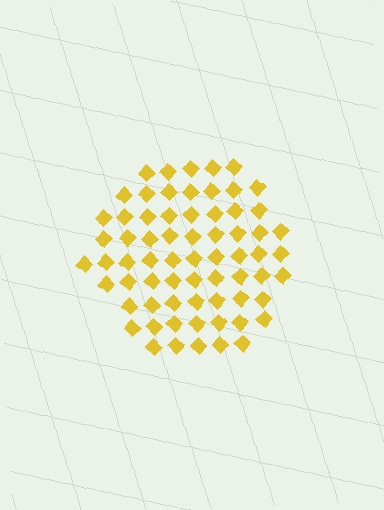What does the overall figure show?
The overall figure shows a hexagon.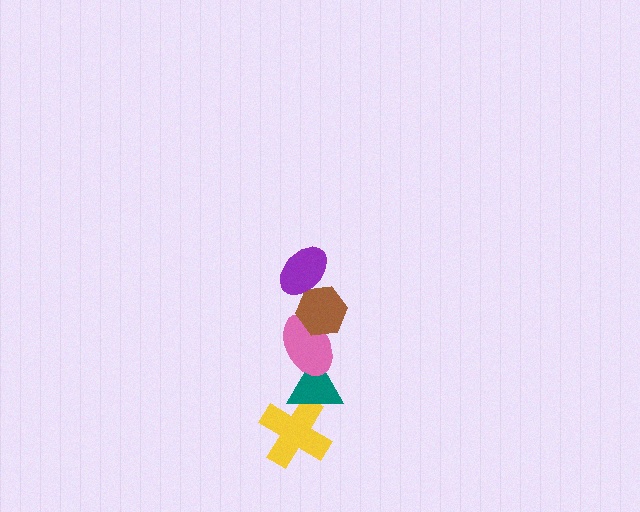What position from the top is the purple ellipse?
The purple ellipse is 1st from the top.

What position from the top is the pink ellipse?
The pink ellipse is 3rd from the top.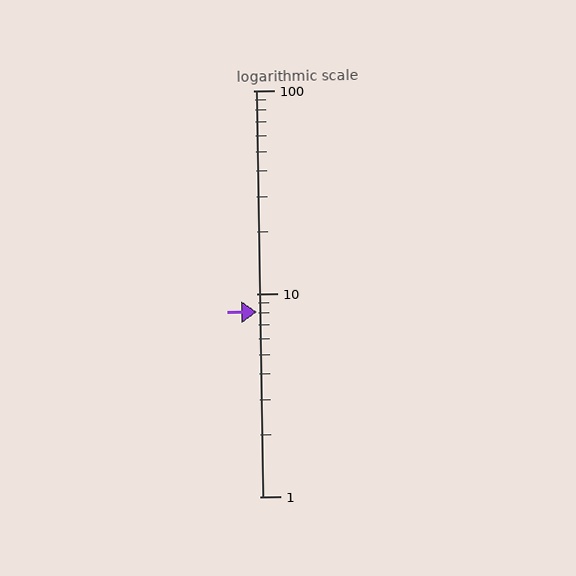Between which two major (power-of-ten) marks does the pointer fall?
The pointer is between 1 and 10.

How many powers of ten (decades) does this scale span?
The scale spans 2 decades, from 1 to 100.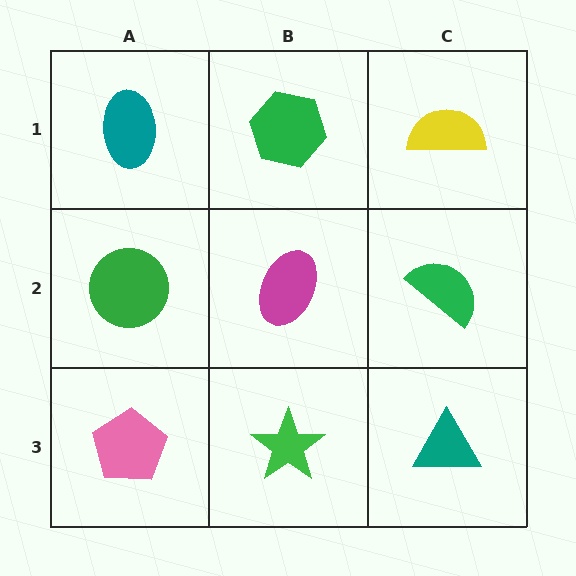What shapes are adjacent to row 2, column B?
A green hexagon (row 1, column B), a green star (row 3, column B), a green circle (row 2, column A), a green semicircle (row 2, column C).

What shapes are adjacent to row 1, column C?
A green semicircle (row 2, column C), a green hexagon (row 1, column B).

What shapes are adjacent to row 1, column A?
A green circle (row 2, column A), a green hexagon (row 1, column B).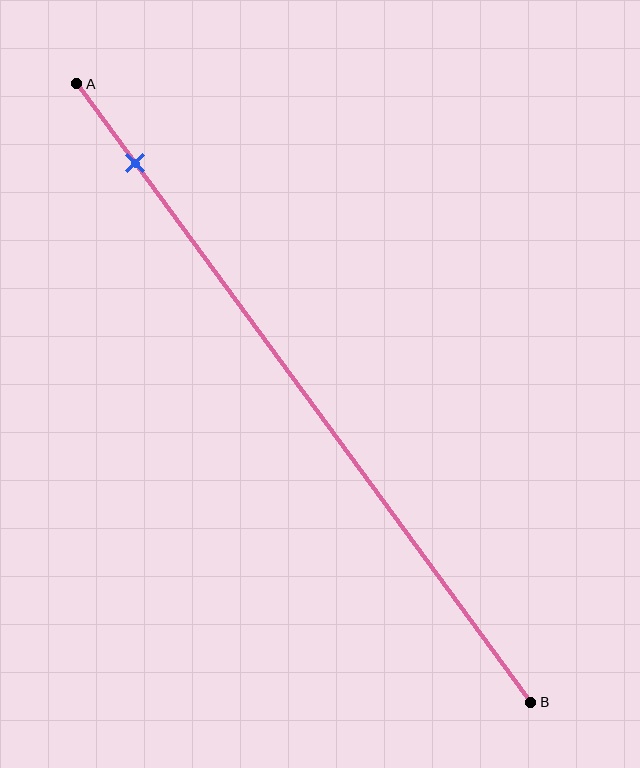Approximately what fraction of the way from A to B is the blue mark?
The blue mark is approximately 15% of the way from A to B.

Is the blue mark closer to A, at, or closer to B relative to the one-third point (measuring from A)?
The blue mark is closer to point A than the one-third point of segment AB.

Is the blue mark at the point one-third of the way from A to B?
No, the mark is at about 15% from A, not at the 33% one-third point.